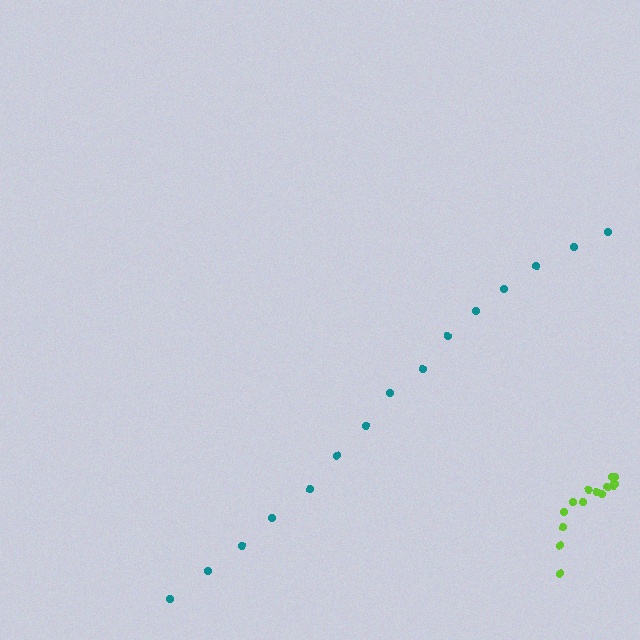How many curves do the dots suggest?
There are 2 distinct paths.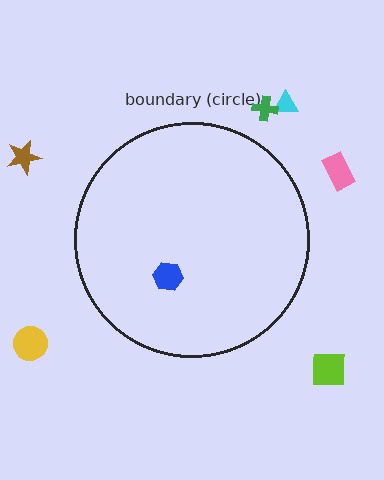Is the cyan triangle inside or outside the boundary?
Outside.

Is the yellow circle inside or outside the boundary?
Outside.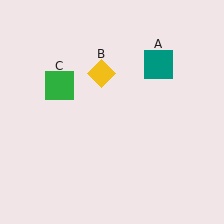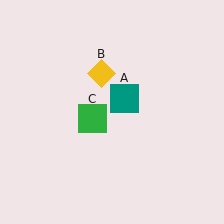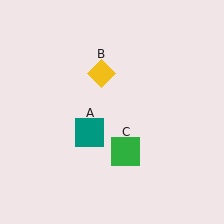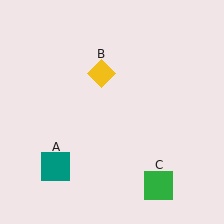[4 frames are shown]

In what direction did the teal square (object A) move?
The teal square (object A) moved down and to the left.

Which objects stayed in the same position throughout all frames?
Yellow diamond (object B) remained stationary.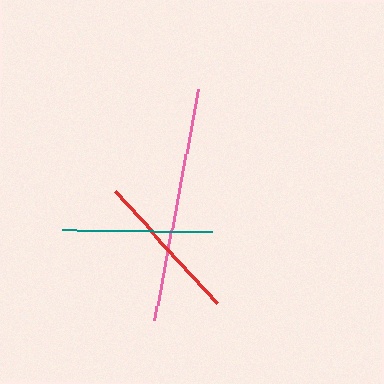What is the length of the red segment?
The red segment is approximately 152 pixels long.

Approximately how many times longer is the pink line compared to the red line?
The pink line is approximately 1.5 times the length of the red line.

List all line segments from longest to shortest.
From longest to shortest: pink, red, teal.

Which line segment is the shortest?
The teal line is the shortest at approximately 150 pixels.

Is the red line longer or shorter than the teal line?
The red line is longer than the teal line.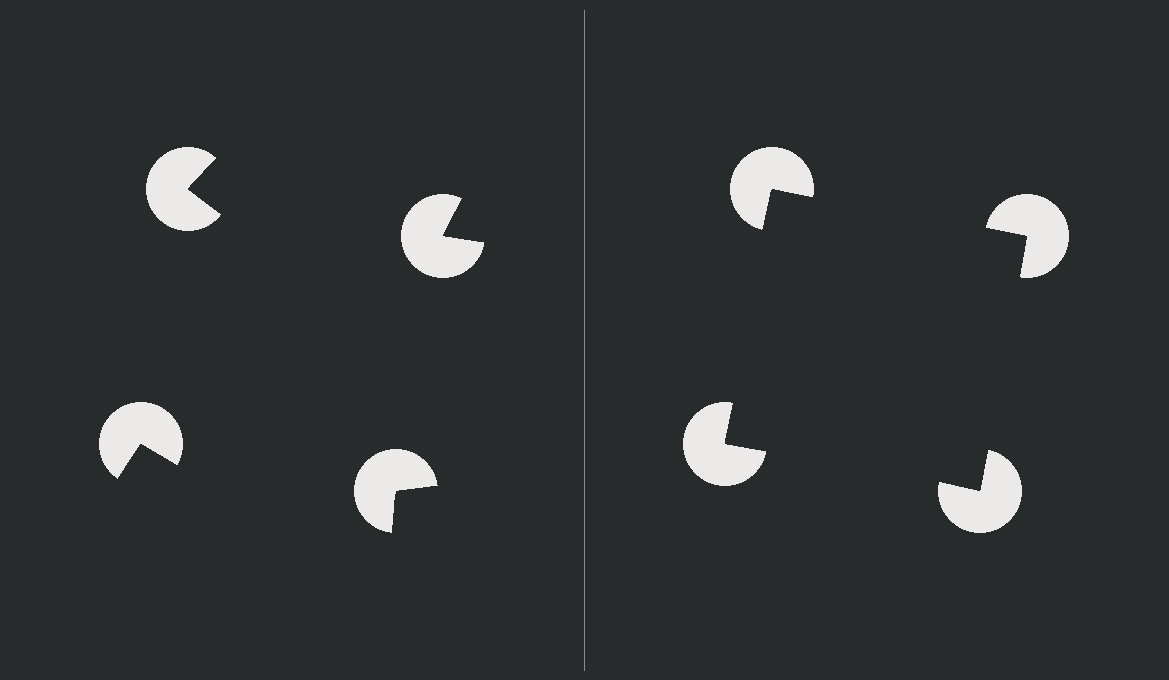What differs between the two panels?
The pac-man discs are positioned identically on both sides; only the wedge orientations differ. On the right they align to a square; on the left they are misaligned.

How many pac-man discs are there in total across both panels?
8 — 4 on each side.